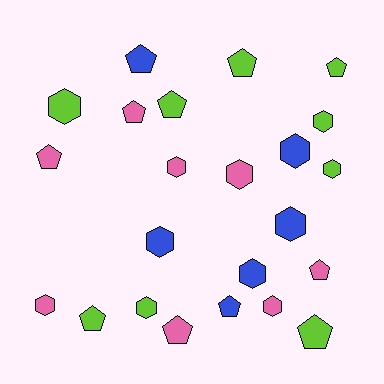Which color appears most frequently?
Lime, with 9 objects.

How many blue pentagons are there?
There are 2 blue pentagons.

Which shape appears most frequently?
Hexagon, with 12 objects.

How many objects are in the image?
There are 23 objects.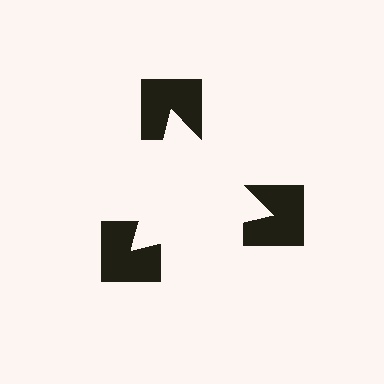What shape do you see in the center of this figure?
An illusory triangle — its edges are inferred from the aligned wedge cuts in the notched squares, not physically drawn.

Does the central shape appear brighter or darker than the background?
It typically appears slightly brighter than the background, even though no actual brightness change is drawn.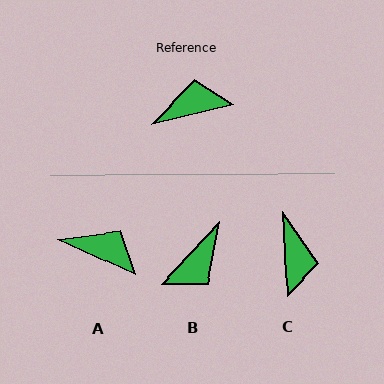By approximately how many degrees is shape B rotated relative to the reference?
Approximately 147 degrees clockwise.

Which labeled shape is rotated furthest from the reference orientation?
B, about 147 degrees away.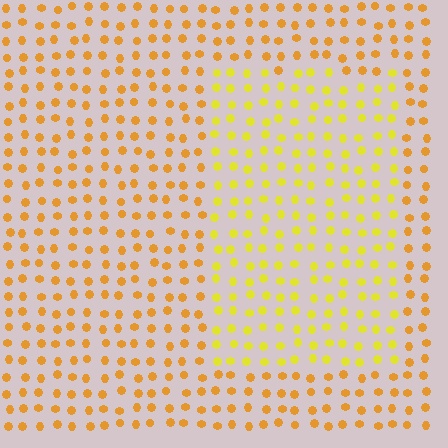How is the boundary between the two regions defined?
The boundary is defined purely by a slight shift in hue (about 26 degrees). Spacing, size, and orientation are identical on both sides.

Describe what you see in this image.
The image is filled with small orange elements in a uniform arrangement. A rectangle-shaped region is visible where the elements are tinted to a slightly different hue, forming a subtle color boundary.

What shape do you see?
I see a rectangle.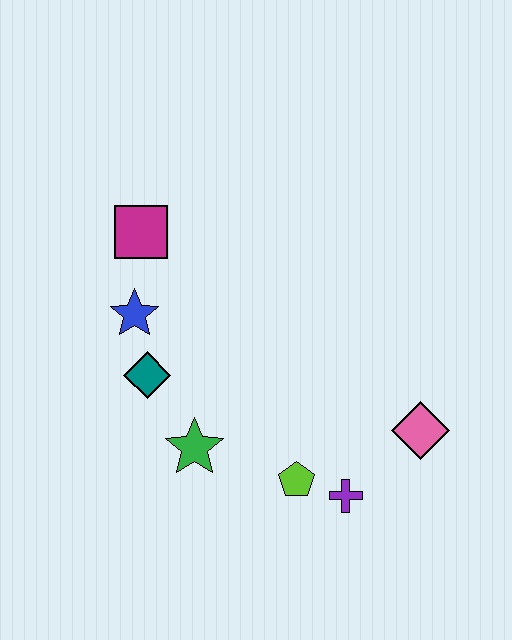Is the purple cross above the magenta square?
No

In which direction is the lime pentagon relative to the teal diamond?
The lime pentagon is to the right of the teal diamond.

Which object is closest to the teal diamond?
The blue star is closest to the teal diamond.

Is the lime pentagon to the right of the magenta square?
Yes